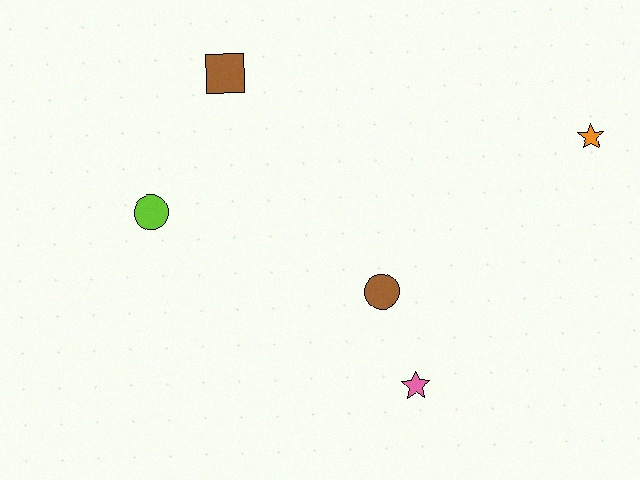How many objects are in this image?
There are 5 objects.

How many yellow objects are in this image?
There are no yellow objects.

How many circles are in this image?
There are 2 circles.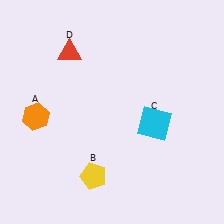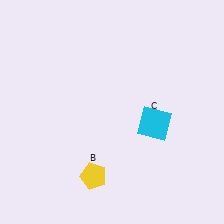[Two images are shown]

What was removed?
The red triangle (D), the orange hexagon (A) were removed in Image 2.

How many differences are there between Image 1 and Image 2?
There are 2 differences between the two images.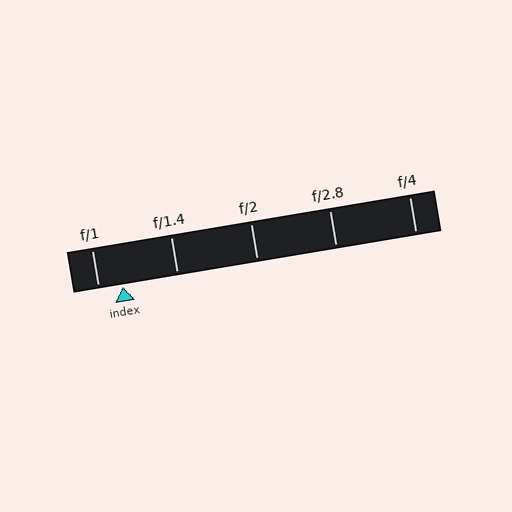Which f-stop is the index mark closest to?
The index mark is closest to f/1.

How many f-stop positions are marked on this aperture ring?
There are 5 f-stop positions marked.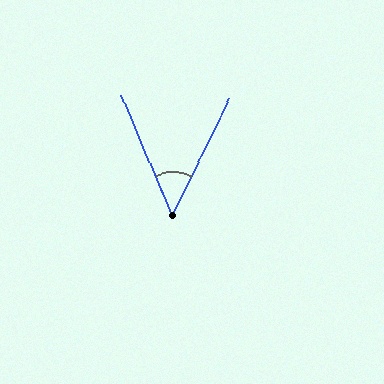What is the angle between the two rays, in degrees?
Approximately 49 degrees.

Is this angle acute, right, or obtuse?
It is acute.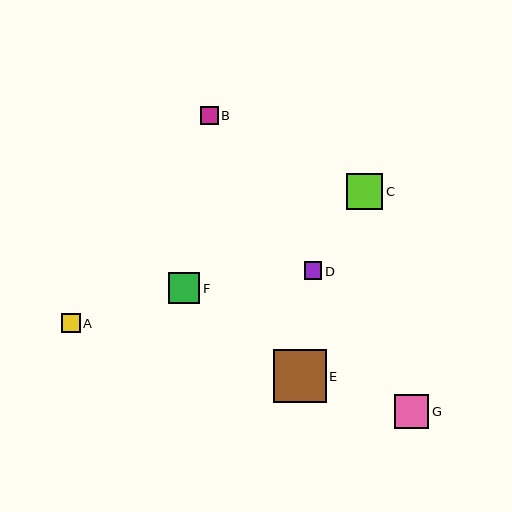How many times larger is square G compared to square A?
Square G is approximately 1.9 times the size of square A.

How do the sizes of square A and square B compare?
Square A and square B are approximately the same size.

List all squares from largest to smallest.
From largest to smallest: E, C, G, F, A, B, D.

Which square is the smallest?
Square D is the smallest with a size of approximately 17 pixels.